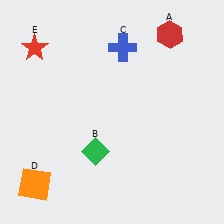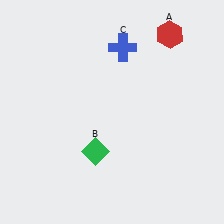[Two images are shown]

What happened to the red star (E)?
The red star (E) was removed in Image 2. It was in the top-left area of Image 1.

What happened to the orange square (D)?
The orange square (D) was removed in Image 2. It was in the bottom-left area of Image 1.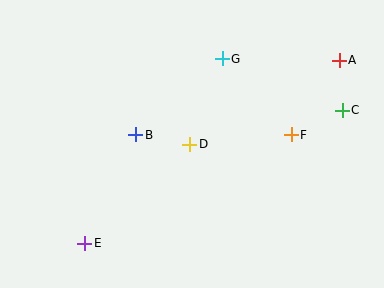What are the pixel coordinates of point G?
Point G is at (222, 59).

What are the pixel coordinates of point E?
Point E is at (85, 243).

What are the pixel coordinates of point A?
Point A is at (339, 60).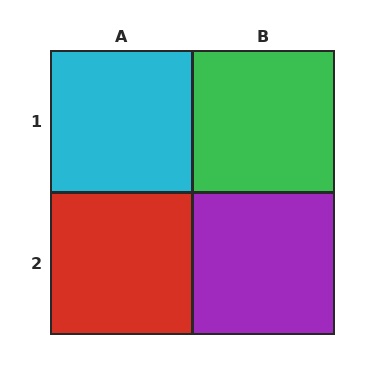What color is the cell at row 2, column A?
Red.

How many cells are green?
1 cell is green.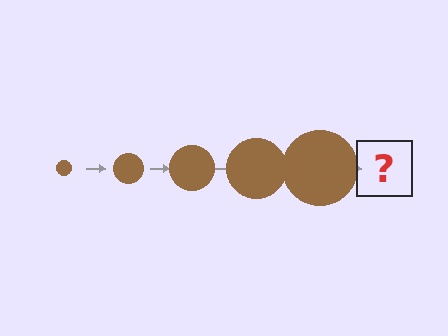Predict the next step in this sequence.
The next step is a brown circle, larger than the previous one.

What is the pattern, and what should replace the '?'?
The pattern is that the circle gets progressively larger each step. The '?' should be a brown circle, larger than the previous one.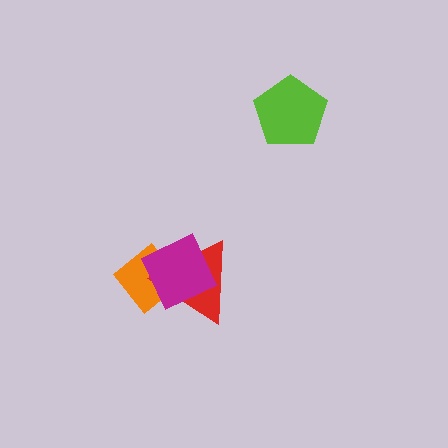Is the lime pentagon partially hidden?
No, no other shape covers it.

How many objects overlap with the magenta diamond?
2 objects overlap with the magenta diamond.